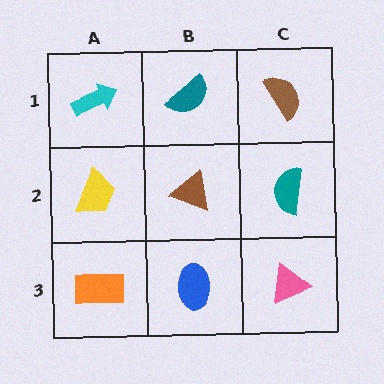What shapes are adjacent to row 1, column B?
A brown triangle (row 2, column B), a cyan arrow (row 1, column A), a brown semicircle (row 1, column C).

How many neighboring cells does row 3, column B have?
3.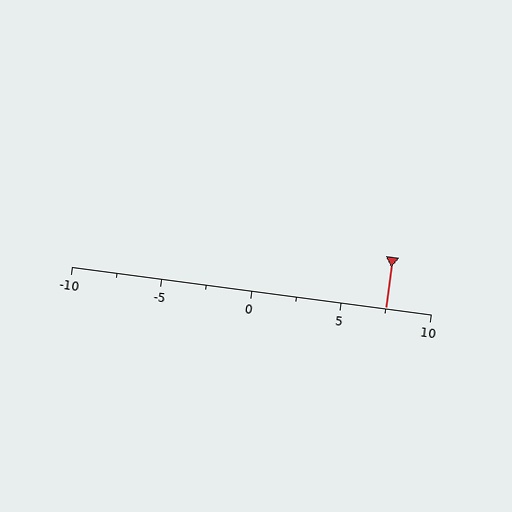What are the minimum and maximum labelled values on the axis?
The axis runs from -10 to 10.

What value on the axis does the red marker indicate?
The marker indicates approximately 7.5.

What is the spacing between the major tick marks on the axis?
The major ticks are spaced 5 apart.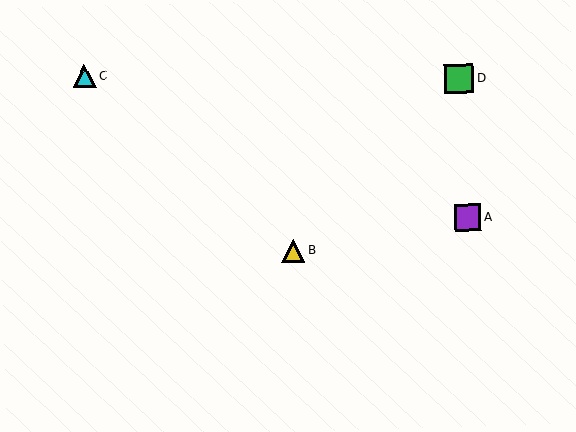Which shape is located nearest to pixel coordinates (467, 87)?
The green square (labeled D) at (459, 79) is nearest to that location.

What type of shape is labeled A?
Shape A is a purple square.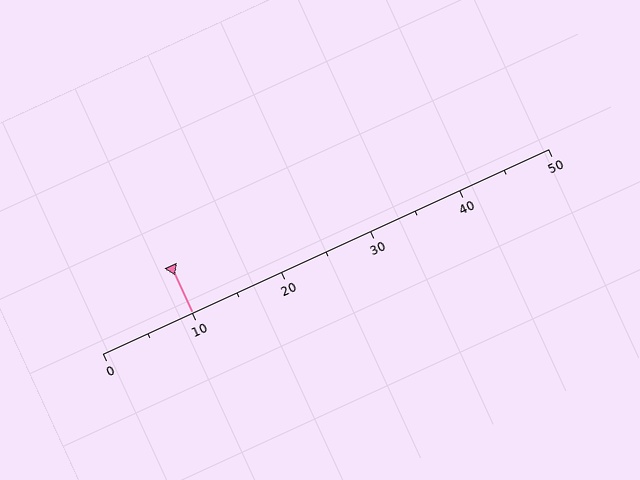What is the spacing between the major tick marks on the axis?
The major ticks are spaced 10 apart.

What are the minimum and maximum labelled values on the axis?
The axis runs from 0 to 50.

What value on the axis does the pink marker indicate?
The marker indicates approximately 10.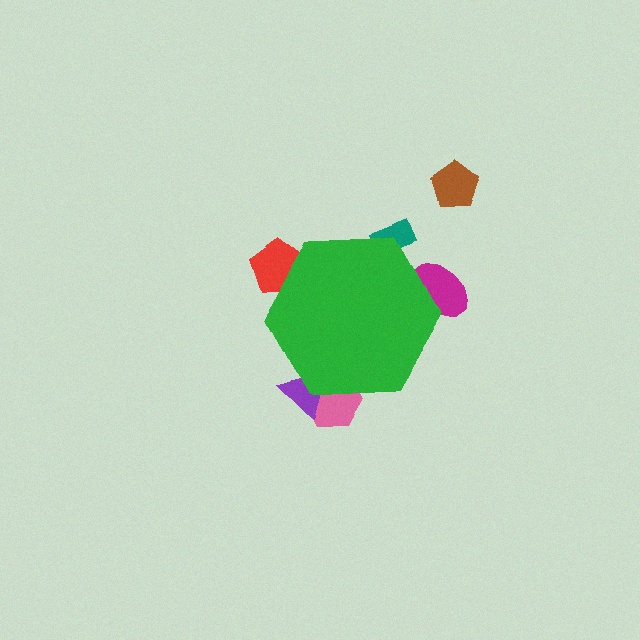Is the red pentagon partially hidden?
Yes, the red pentagon is partially hidden behind the green hexagon.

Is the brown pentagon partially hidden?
No, the brown pentagon is fully visible.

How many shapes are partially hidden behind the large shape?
5 shapes are partially hidden.